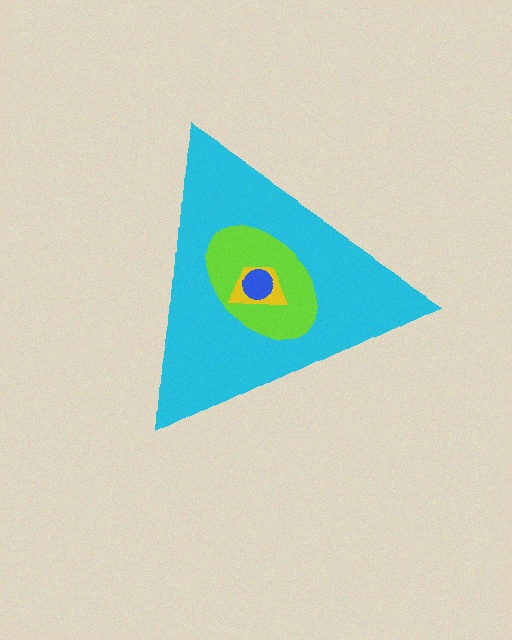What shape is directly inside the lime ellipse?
The yellow trapezoid.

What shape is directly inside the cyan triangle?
The lime ellipse.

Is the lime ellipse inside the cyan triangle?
Yes.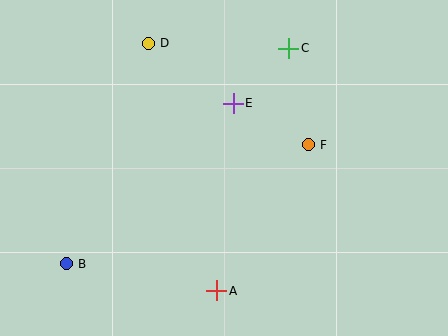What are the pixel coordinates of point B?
Point B is at (66, 264).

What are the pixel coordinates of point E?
Point E is at (233, 103).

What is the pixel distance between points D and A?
The distance between D and A is 257 pixels.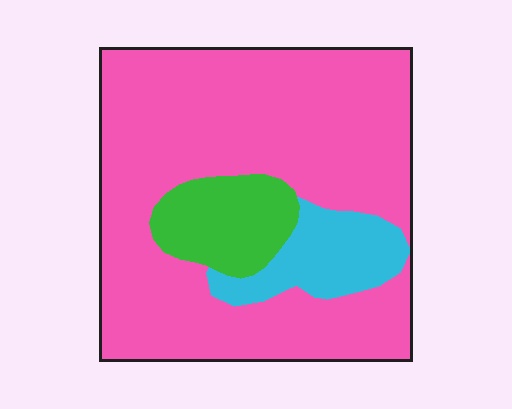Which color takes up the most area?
Pink, at roughly 75%.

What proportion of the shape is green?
Green covers about 10% of the shape.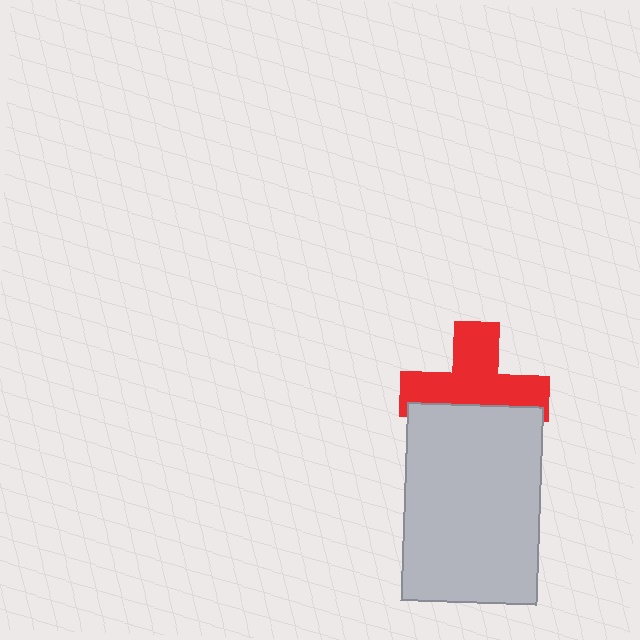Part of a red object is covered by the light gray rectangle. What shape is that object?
It is a cross.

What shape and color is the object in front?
The object in front is a light gray rectangle.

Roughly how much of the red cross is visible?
About half of it is visible (roughly 63%).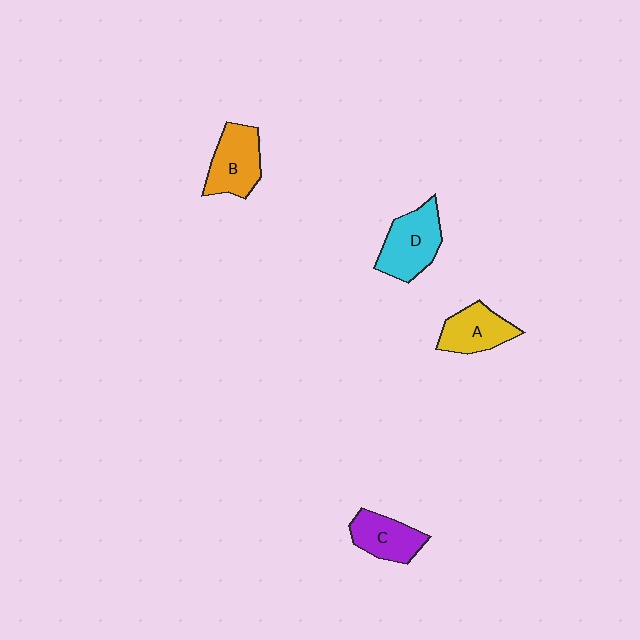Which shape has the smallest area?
Shape C (purple).